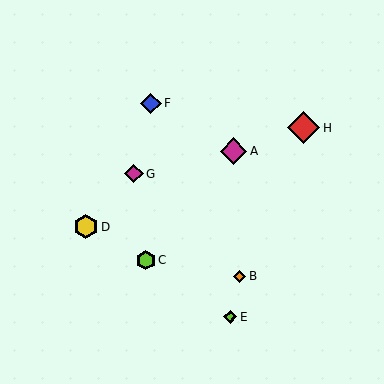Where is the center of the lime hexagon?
The center of the lime hexagon is at (146, 260).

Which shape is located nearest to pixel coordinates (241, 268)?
The orange diamond (labeled B) at (240, 276) is nearest to that location.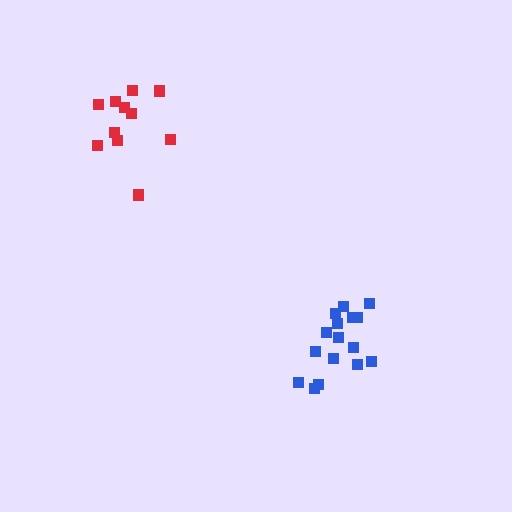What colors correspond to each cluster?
The clusters are colored: red, blue.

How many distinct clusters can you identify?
There are 2 distinct clusters.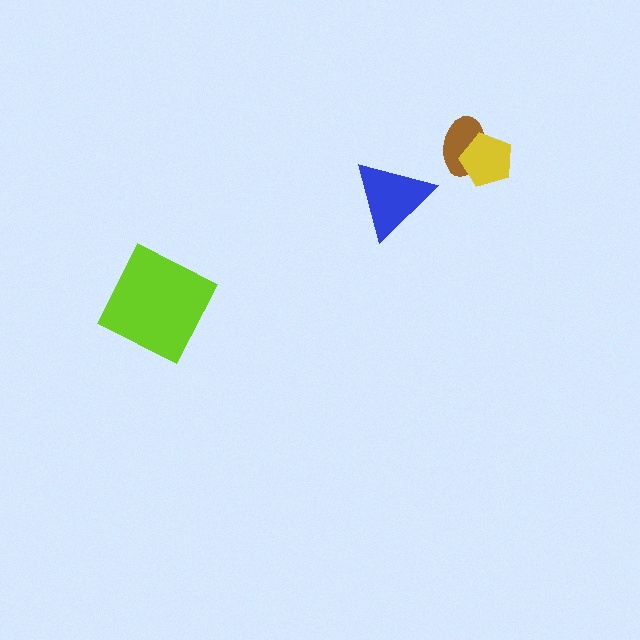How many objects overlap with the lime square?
0 objects overlap with the lime square.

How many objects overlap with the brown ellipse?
1 object overlaps with the brown ellipse.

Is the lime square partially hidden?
No, no other shape covers it.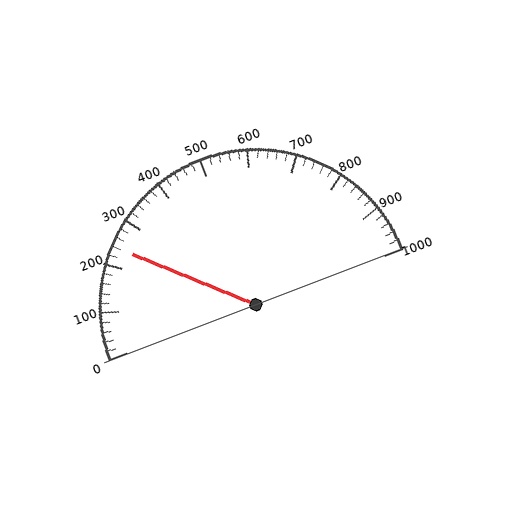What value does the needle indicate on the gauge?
The needle indicates approximately 240.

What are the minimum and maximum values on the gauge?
The gauge ranges from 0 to 1000.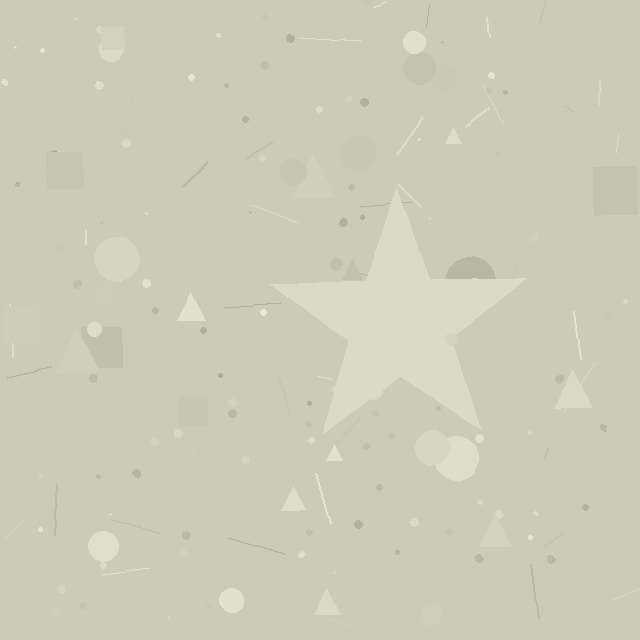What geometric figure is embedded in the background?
A star is embedded in the background.